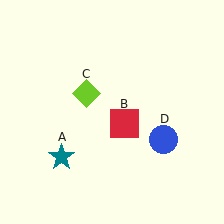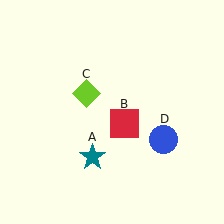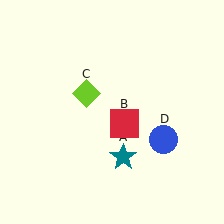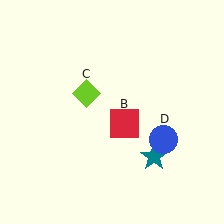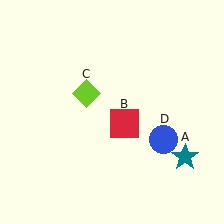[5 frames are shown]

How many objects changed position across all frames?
1 object changed position: teal star (object A).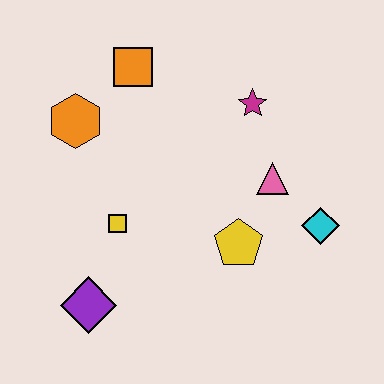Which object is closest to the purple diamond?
The yellow square is closest to the purple diamond.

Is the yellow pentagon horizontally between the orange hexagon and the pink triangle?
Yes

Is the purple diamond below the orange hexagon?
Yes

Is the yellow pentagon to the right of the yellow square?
Yes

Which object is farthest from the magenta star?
The purple diamond is farthest from the magenta star.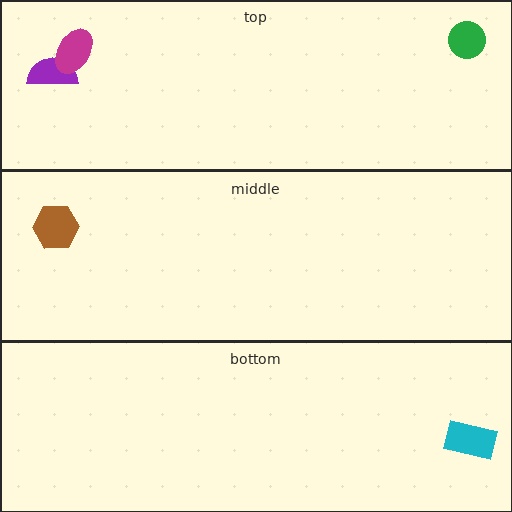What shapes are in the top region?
The purple semicircle, the magenta ellipse, the green circle.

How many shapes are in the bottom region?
1.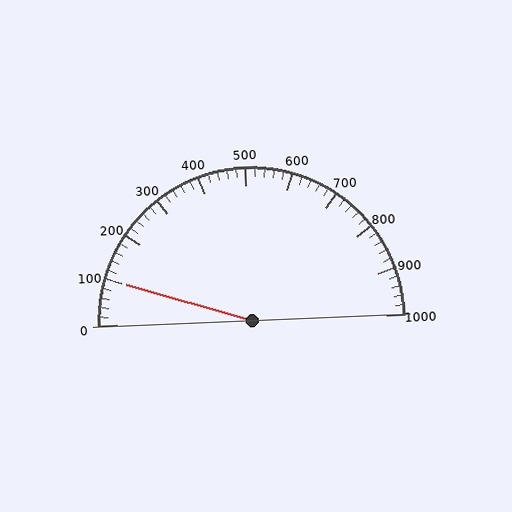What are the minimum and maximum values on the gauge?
The gauge ranges from 0 to 1000.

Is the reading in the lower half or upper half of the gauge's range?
The reading is in the lower half of the range (0 to 1000).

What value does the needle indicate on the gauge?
The needle indicates approximately 100.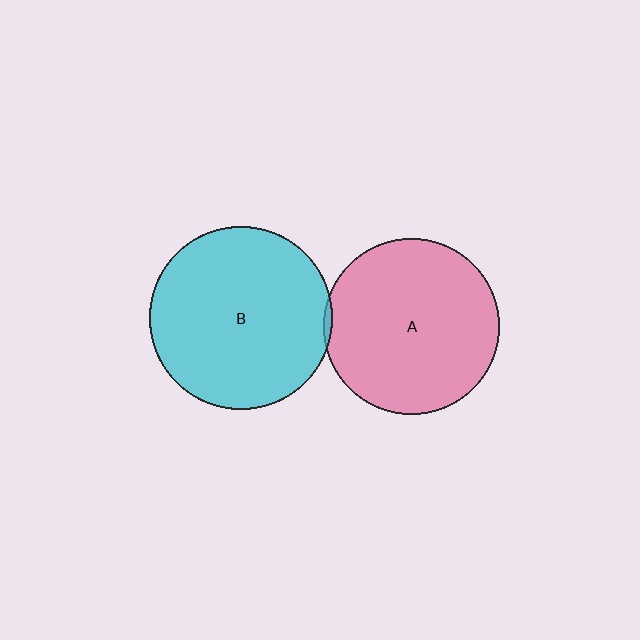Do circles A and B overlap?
Yes.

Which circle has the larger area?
Circle B (cyan).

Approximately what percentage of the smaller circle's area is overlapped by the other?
Approximately 5%.